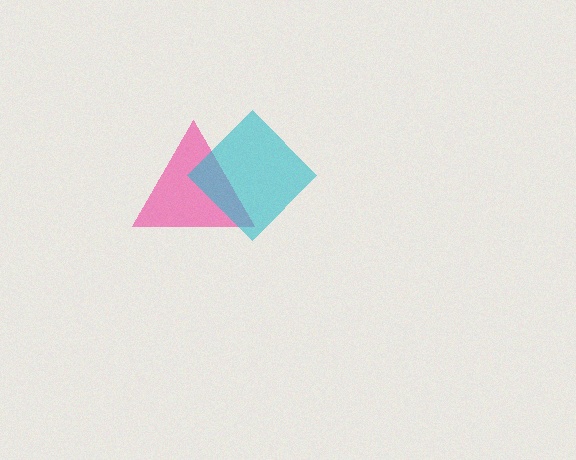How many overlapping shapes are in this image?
There are 2 overlapping shapes in the image.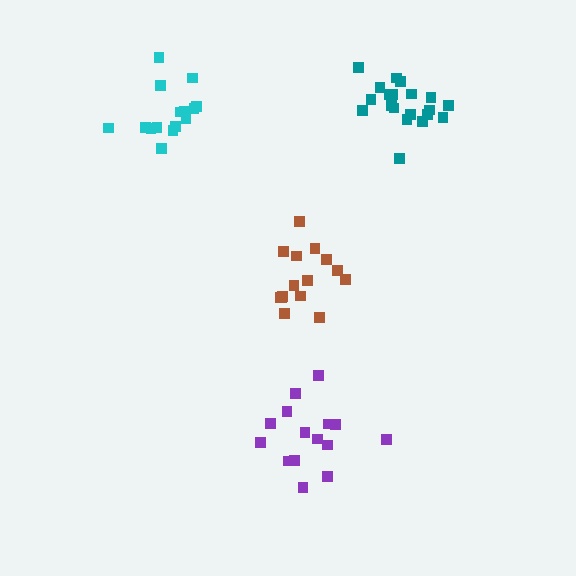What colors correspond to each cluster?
The clusters are colored: brown, purple, cyan, teal.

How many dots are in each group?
Group 1: 15 dots, Group 2: 15 dots, Group 3: 15 dots, Group 4: 20 dots (65 total).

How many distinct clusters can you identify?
There are 4 distinct clusters.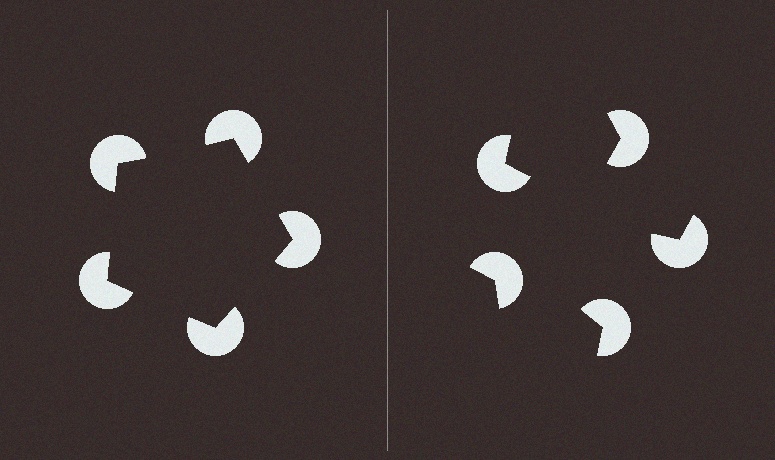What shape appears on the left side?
An illusory pentagon.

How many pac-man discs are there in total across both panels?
10 — 5 on each side.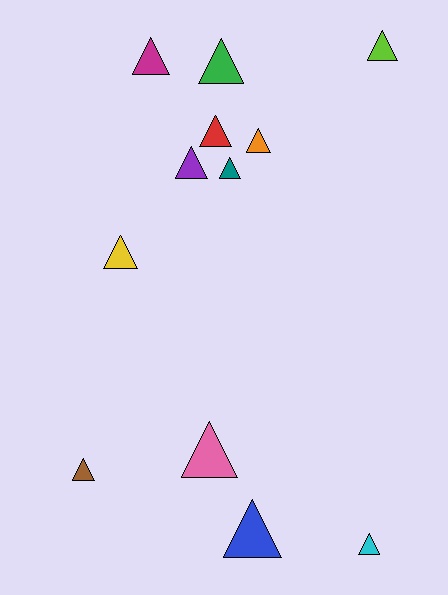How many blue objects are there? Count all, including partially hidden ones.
There is 1 blue object.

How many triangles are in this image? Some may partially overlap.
There are 12 triangles.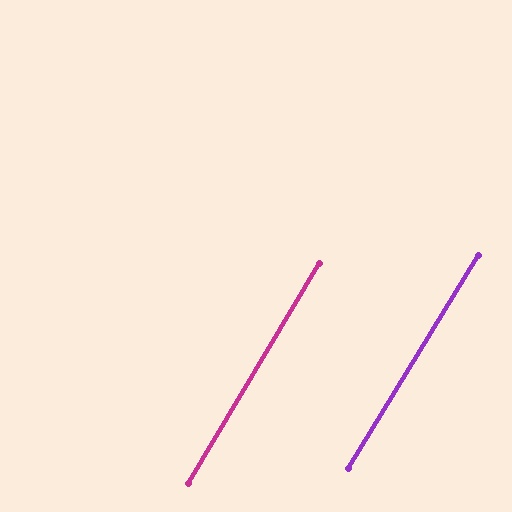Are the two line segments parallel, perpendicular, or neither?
Parallel — their directions differ by only 0.6°.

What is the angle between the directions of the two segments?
Approximately 1 degree.